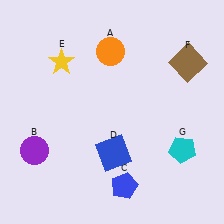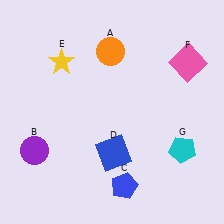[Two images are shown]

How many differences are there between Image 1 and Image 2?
There is 1 difference between the two images.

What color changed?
The square (F) changed from brown in Image 1 to pink in Image 2.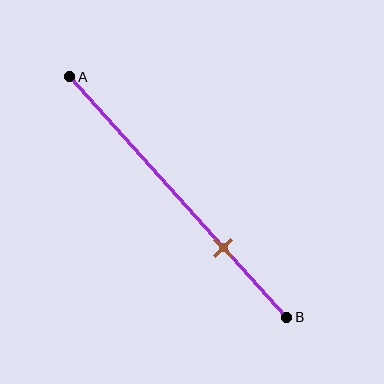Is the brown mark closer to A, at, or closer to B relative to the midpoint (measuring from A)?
The brown mark is closer to point B than the midpoint of segment AB.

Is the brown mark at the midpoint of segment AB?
No, the mark is at about 70% from A, not at the 50% midpoint.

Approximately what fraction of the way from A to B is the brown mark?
The brown mark is approximately 70% of the way from A to B.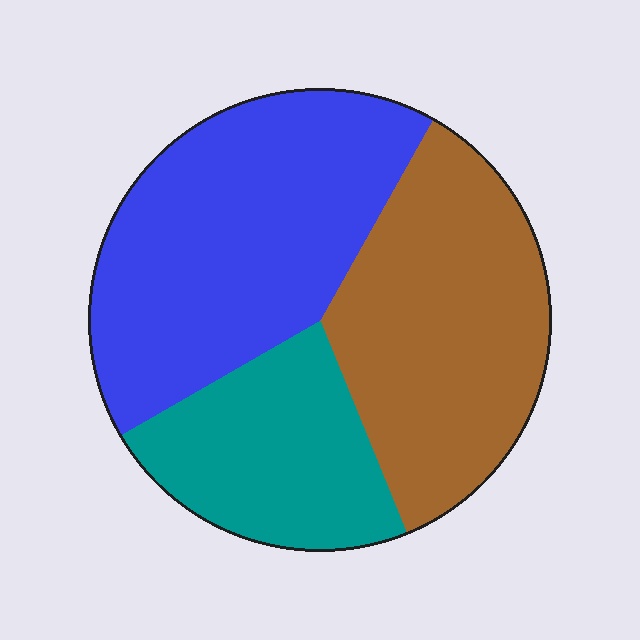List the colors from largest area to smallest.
From largest to smallest: blue, brown, teal.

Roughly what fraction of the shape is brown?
Brown covers 36% of the shape.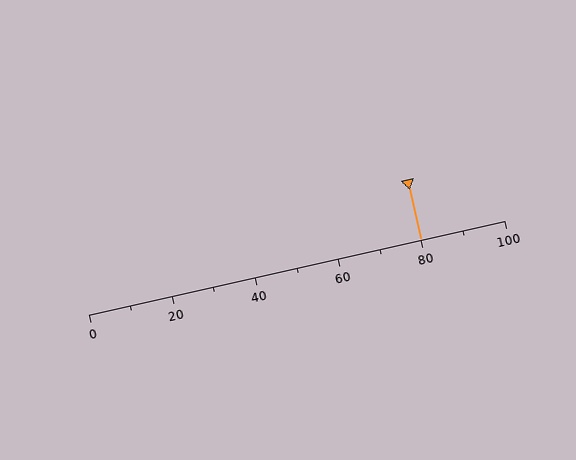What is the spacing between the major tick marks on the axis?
The major ticks are spaced 20 apart.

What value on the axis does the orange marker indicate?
The marker indicates approximately 80.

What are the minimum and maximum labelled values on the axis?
The axis runs from 0 to 100.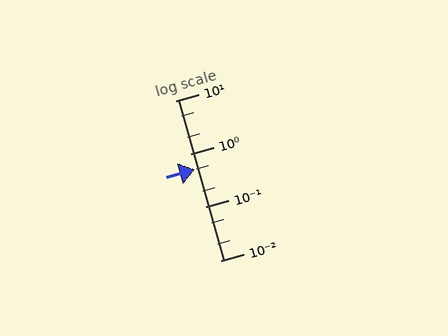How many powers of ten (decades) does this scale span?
The scale spans 3 decades, from 0.01 to 10.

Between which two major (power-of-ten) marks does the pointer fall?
The pointer is between 0.1 and 1.